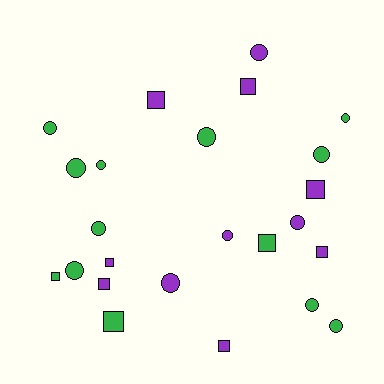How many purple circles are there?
There are 4 purple circles.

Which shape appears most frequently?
Circle, with 14 objects.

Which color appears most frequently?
Green, with 13 objects.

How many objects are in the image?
There are 24 objects.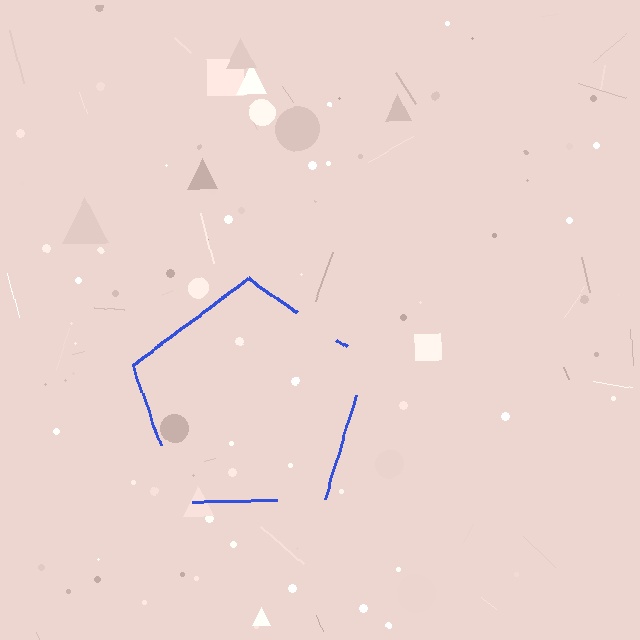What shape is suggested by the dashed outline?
The dashed outline suggests a pentagon.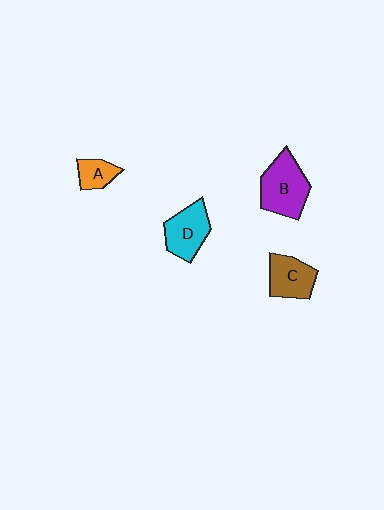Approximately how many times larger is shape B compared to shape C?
Approximately 1.4 times.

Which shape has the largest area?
Shape B (purple).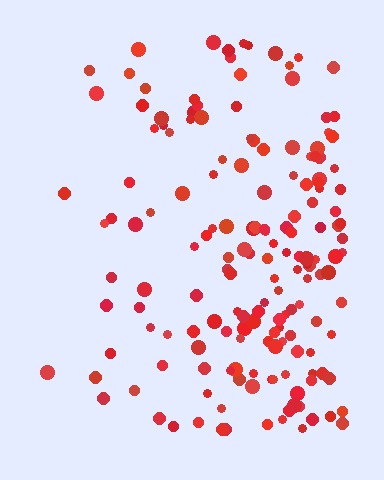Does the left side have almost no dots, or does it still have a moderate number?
Still a moderate number, just noticeably fewer than the right.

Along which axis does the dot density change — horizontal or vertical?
Horizontal.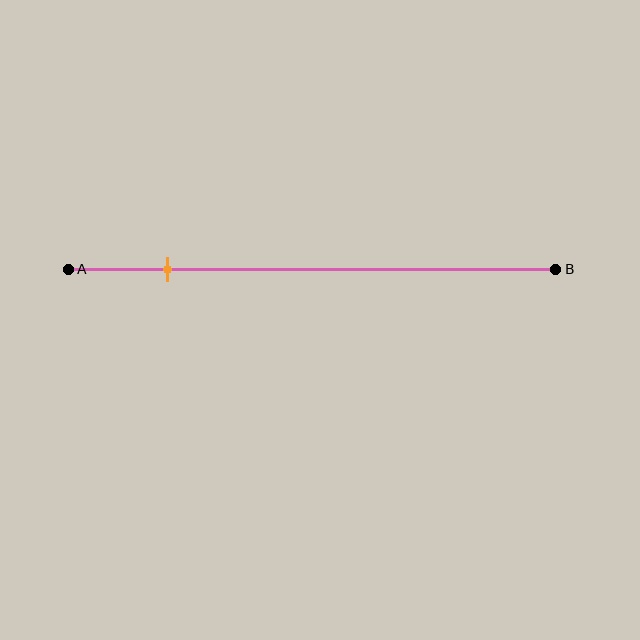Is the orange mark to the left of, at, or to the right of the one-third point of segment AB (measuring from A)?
The orange mark is to the left of the one-third point of segment AB.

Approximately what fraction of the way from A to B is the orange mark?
The orange mark is approximately 20% of the way from A to B.